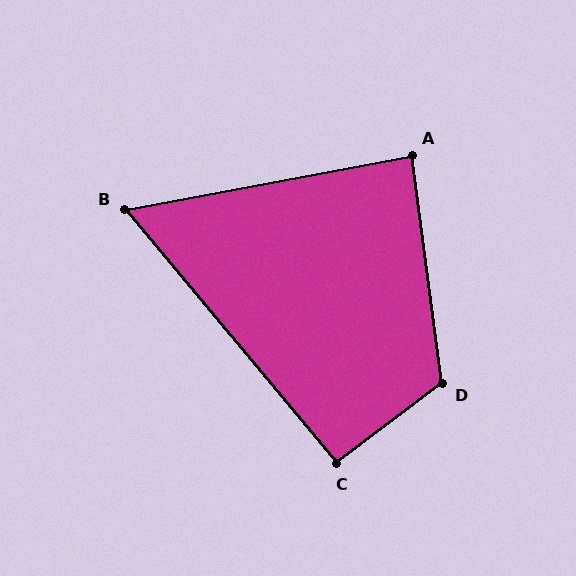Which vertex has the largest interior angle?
D, at approximately 119 degrees.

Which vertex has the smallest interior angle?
B, at approximately 61 degrees.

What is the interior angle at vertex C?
Approximately 93 degrees (approximately right).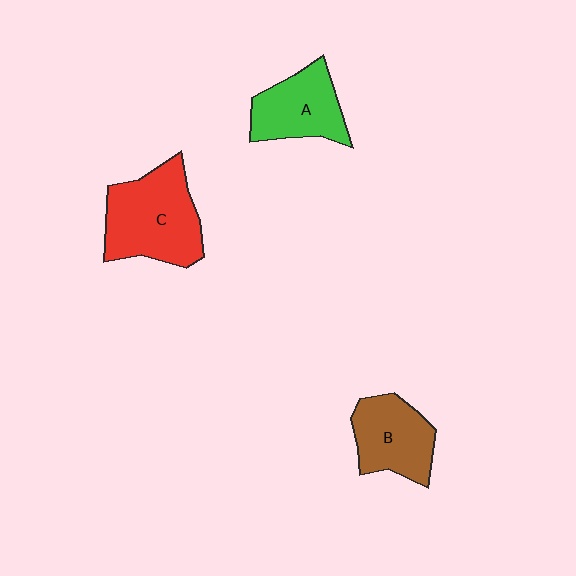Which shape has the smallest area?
Shape A (green).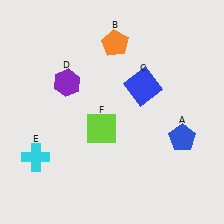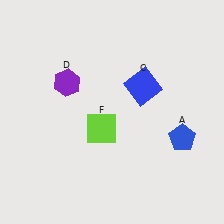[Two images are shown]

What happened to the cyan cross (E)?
The cyan cross (E) was removed in Image 2. It was in the bottom-left area of Image 1.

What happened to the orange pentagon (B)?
The orange pentagon (B) was removed in Image 2. It was in the top-right area of Image 1.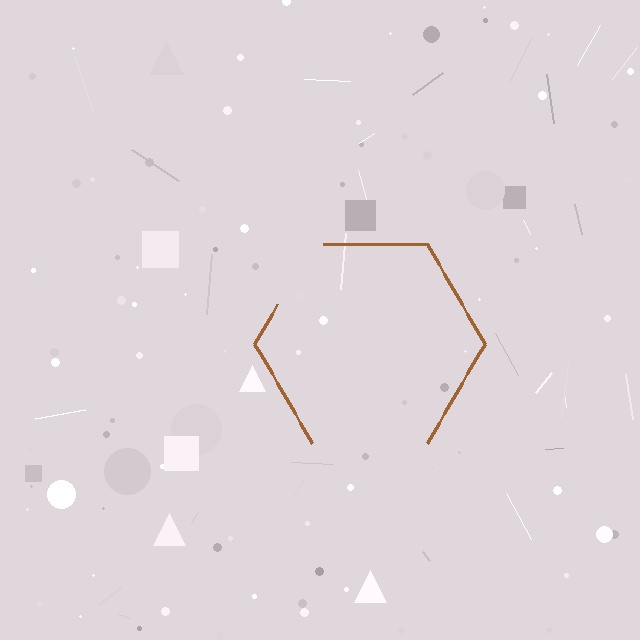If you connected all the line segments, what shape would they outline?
They would outline a hexagon.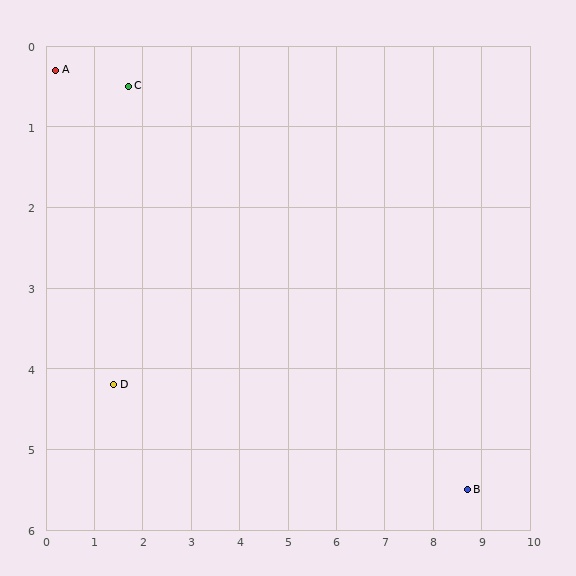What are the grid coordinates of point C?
Point C is at approximately (1.7, 0.5).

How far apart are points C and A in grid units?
Points C and A are about 1.5 grid units apart.